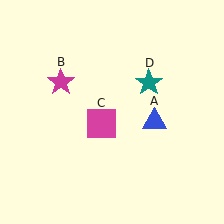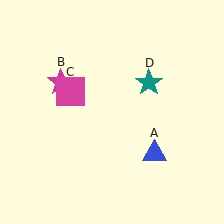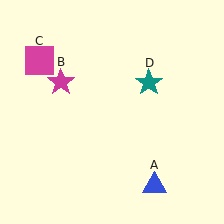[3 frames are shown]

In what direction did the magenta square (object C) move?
The magenta square (object C) moved up and to the left.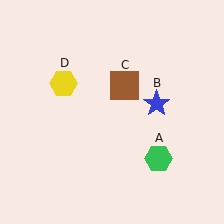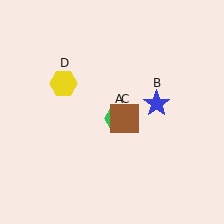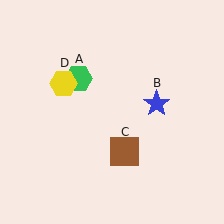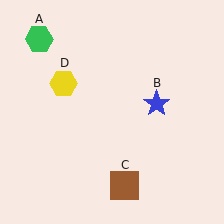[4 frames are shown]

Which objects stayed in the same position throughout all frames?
Blue star (object B) and yellow hexagon (object D) remained stationary.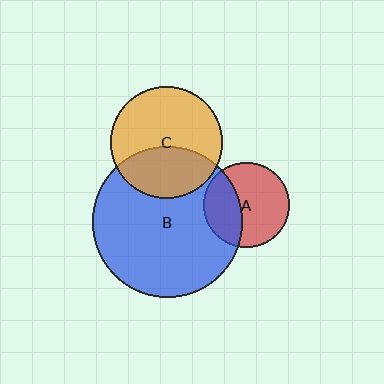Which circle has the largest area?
Circle B (blue).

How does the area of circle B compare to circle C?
Approximately 1.8 times.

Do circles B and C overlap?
Yes.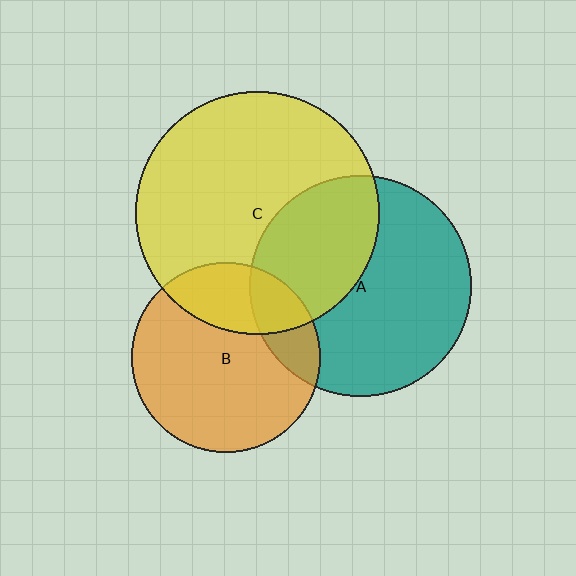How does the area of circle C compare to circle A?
Approximately 1.2 times.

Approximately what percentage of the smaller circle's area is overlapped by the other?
Approximately 40%.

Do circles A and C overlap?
Yes.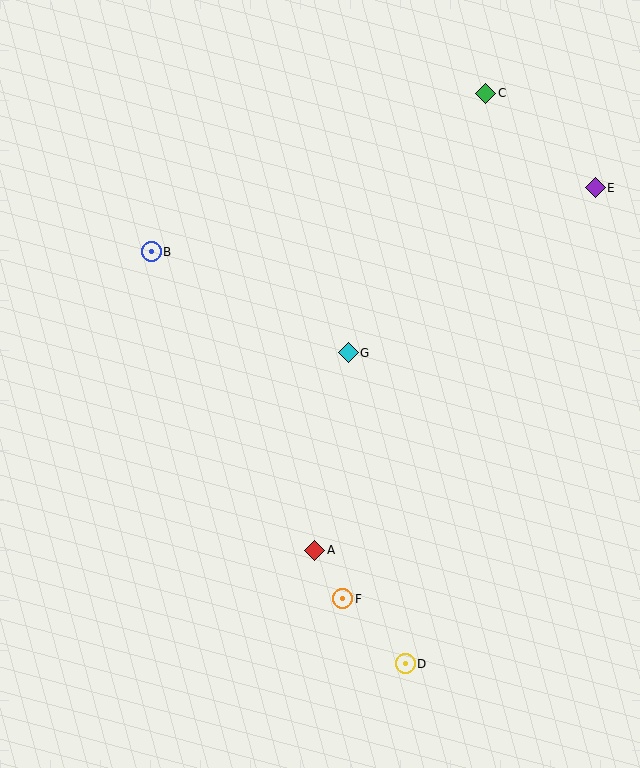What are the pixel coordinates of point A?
Point A is at (315, 550).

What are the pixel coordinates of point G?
Point G is at (348, 353).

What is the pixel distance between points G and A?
The distance between G and A is 201 pixels.